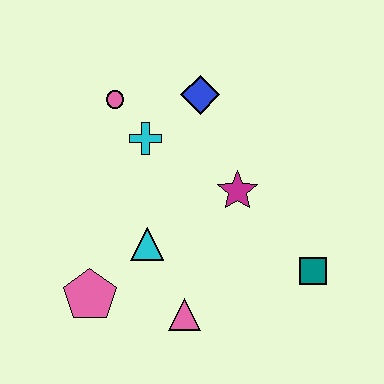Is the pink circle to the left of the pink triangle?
Yes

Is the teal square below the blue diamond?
Yes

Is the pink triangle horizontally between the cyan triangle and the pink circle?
No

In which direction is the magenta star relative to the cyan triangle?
The magenta star is to the right of the cyan triangle.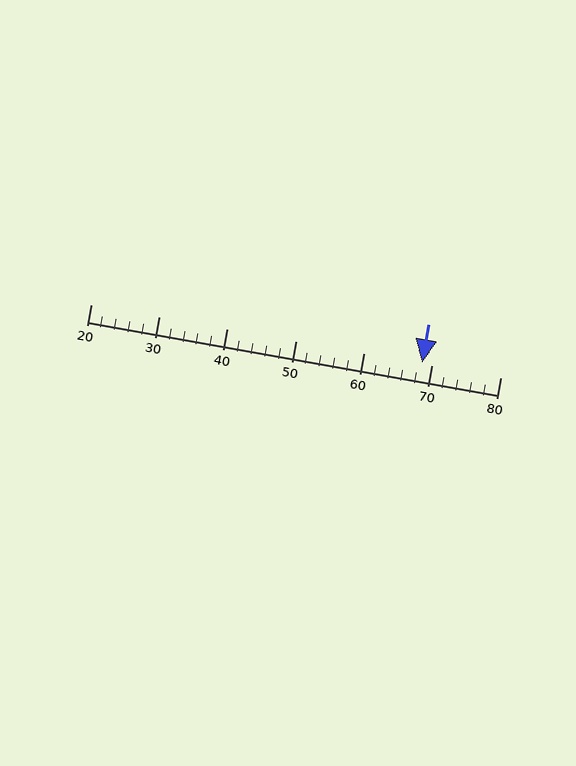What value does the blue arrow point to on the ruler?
The blue arrow points to approximately 68.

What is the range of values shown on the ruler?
The ruler shows values from 20 to 80.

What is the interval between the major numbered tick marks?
The major tick marks are spaced 10 units apart.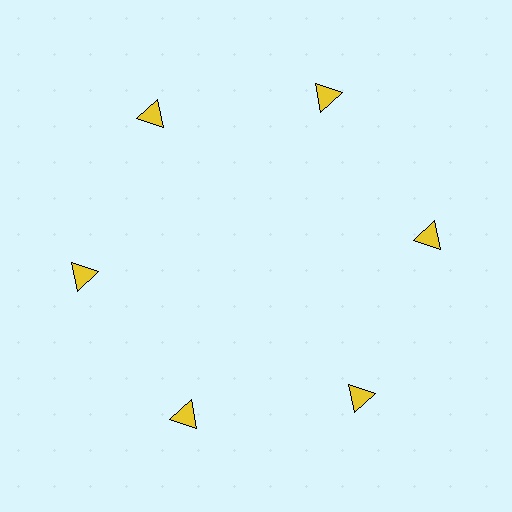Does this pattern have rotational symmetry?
Yes, this pattern has 6-fold rotational symmetry. It looks the same after rotating 60 degrees around the center.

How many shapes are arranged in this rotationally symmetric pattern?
There are 6 shapes, arranged in 6 groups of 1.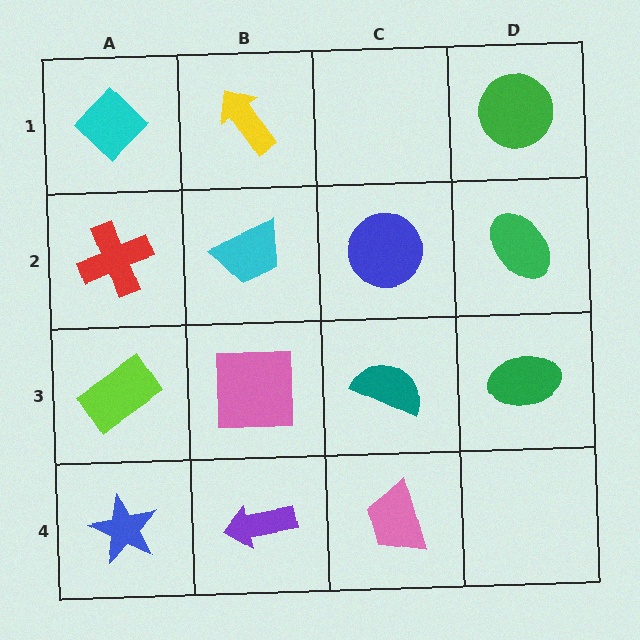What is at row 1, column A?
A cyan diamond.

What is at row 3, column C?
A teal semicircle.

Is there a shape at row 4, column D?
No, that cell is empty.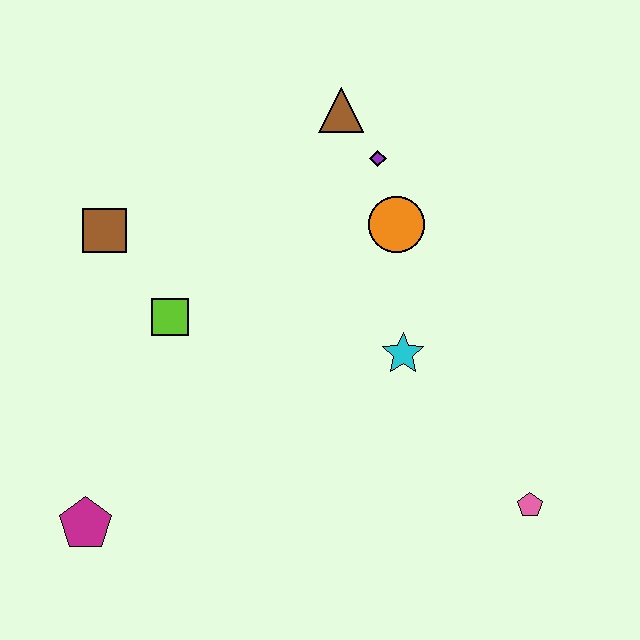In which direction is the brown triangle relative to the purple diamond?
The brown triangle is above the purple diamond.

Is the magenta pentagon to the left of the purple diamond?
Yes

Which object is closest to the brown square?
The lime square is closest to the brown square.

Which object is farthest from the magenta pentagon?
The brown triangle is farthest from the magenta pentagon.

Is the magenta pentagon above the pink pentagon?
No